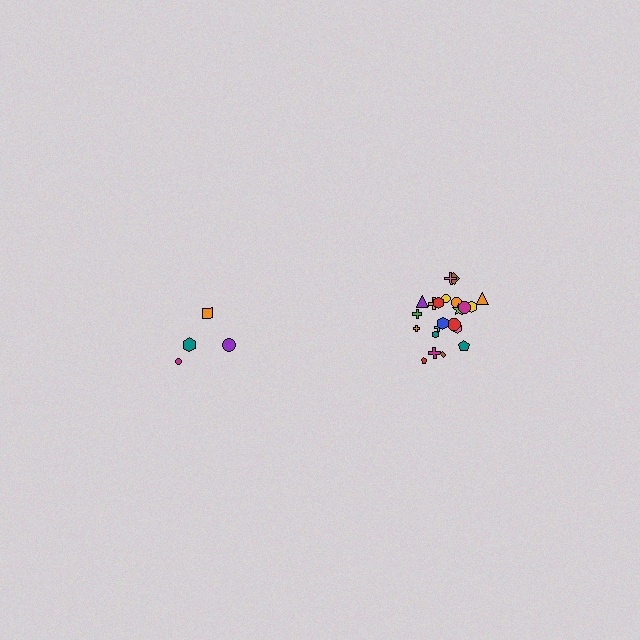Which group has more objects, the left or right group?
The right group.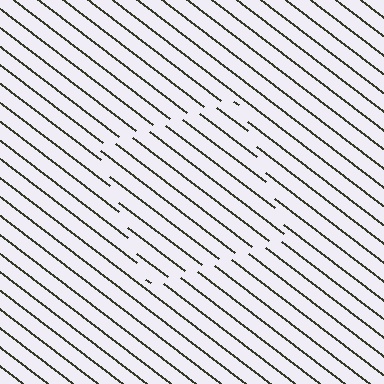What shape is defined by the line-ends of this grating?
An illusory square. The interior of the shape contains the same grating, shifted by half a period — the contour is defined by the phase discontinuity where line-ends from the inner and outer gratings abut.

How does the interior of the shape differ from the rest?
The interior of the shape contains the same grating, shifted by half a period — the contour is defined by the phase discontinuity where line-ends from the inner and outer gratings abut.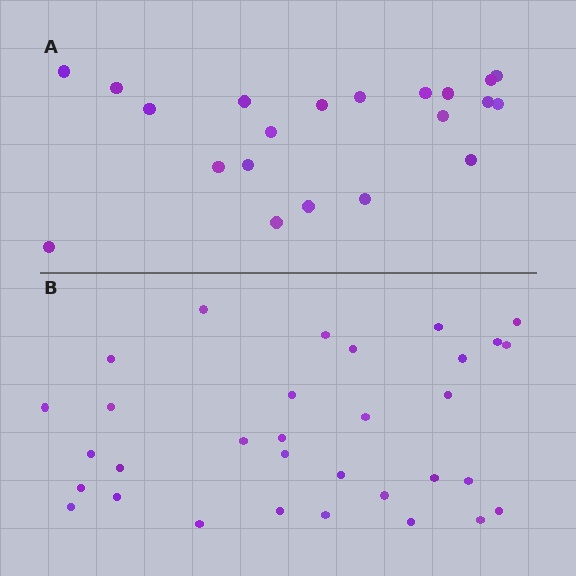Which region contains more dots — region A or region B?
Region B (the bottom region) has more dots.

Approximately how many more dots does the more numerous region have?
Region B has roughly 12 or so more dots than region A.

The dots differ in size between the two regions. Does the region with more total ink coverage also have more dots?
No. Region A has more total ink coverage because its dots are larger, but region B actually contains more individual dots. Total area can be misleading — the number of items is what matters here.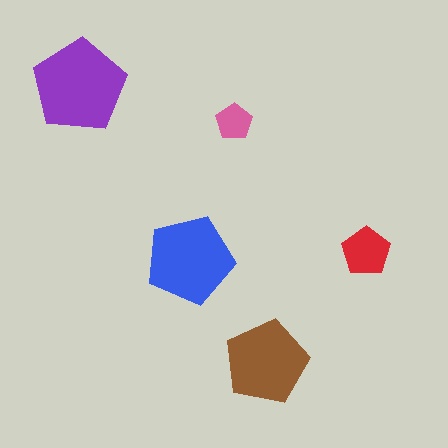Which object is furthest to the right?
The red pentagon is rightmost.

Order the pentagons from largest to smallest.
the purple one, the blue one, the brown one, the red one, the pink one.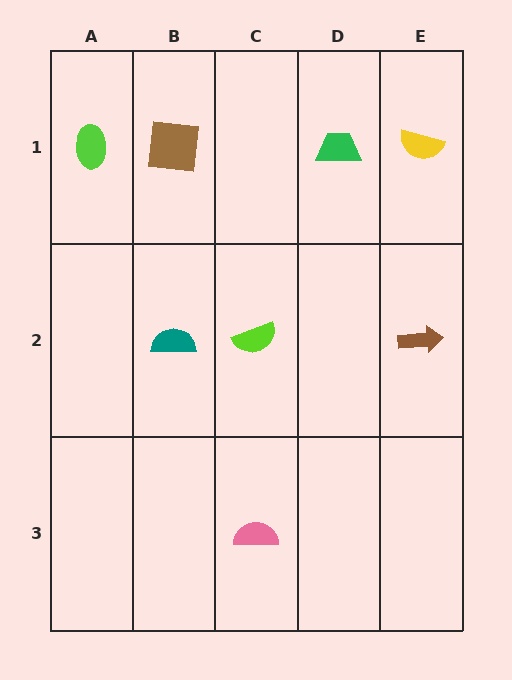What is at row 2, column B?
A teal semicircle.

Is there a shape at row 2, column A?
No, that cell is empty.